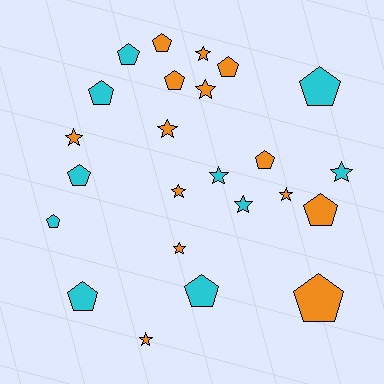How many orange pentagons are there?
There are 6 orange pentagons.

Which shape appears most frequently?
Pentagon, with 13 objects.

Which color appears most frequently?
Orange, with 14 objects.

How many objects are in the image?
There are 24 objects.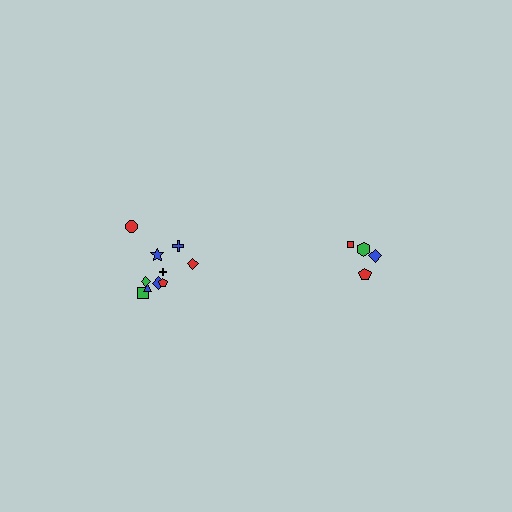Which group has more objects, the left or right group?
The left group.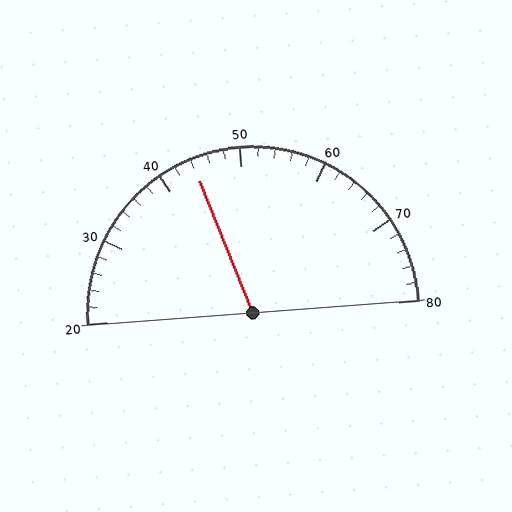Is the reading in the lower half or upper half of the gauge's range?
The reading is in the lower half of the range (20 to 80).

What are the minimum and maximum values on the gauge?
The gauge ranges from 20 to 80.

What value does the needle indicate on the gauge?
The needle indicates approximately 44.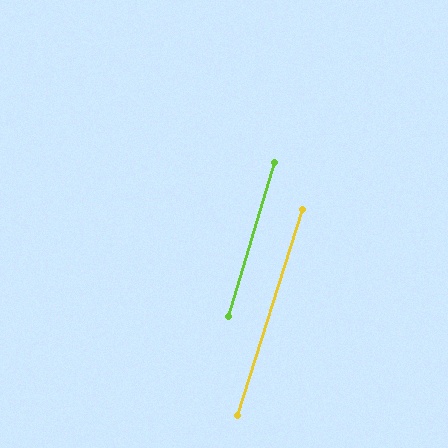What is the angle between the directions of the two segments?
Approximately 1 degree.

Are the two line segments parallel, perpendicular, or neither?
Parallel — their directions differ by only 0.9°.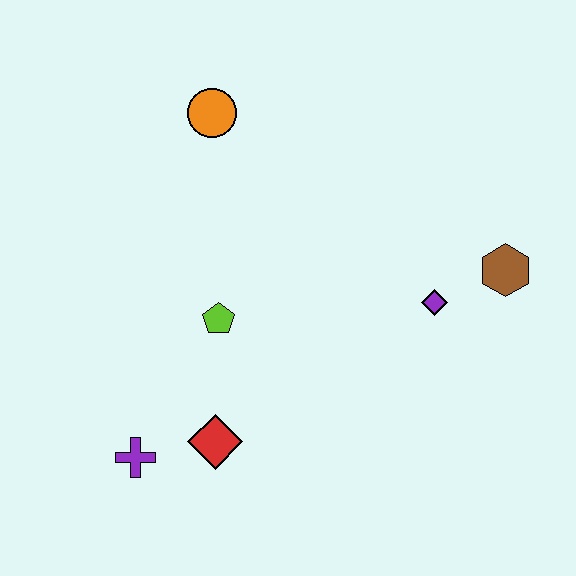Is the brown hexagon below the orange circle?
Yes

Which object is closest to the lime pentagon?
The red diamond is closest to the lime pentagon.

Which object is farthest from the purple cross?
The brown hexagon is farthest from the purple cross.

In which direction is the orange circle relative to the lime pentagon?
The orange circle is above the lime pentagon.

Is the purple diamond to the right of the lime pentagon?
Yes